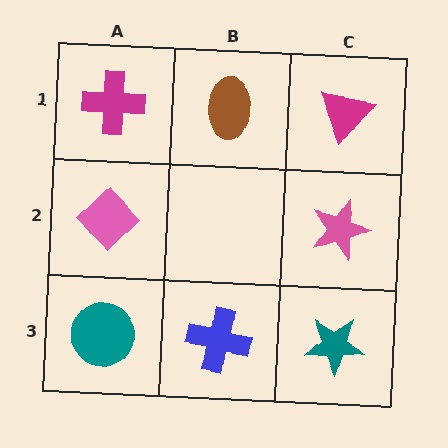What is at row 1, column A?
A magenta cross.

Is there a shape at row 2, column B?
No, that cell is empty.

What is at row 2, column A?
A pink diamond.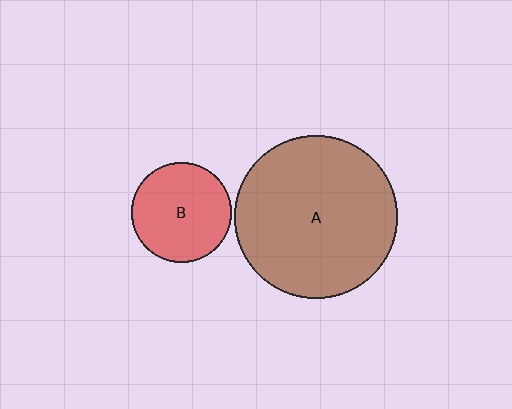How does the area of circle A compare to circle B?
Approximately 2.6 times.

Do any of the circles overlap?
No, none of the circles overlap.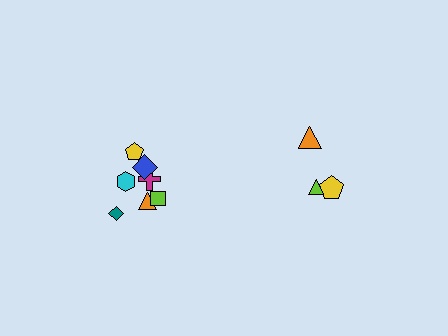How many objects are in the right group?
There are 3 objects.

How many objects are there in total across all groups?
There are 10 objects.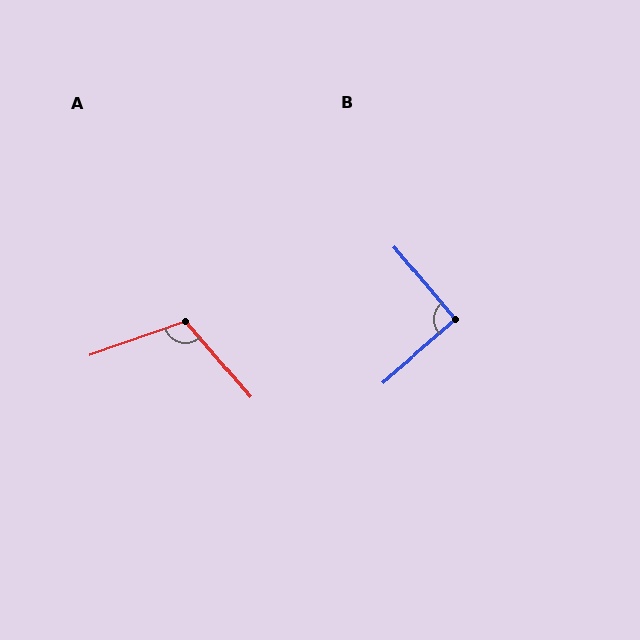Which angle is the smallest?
B, at approximately 91 degrees.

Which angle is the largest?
A, at approximately 111 degrees.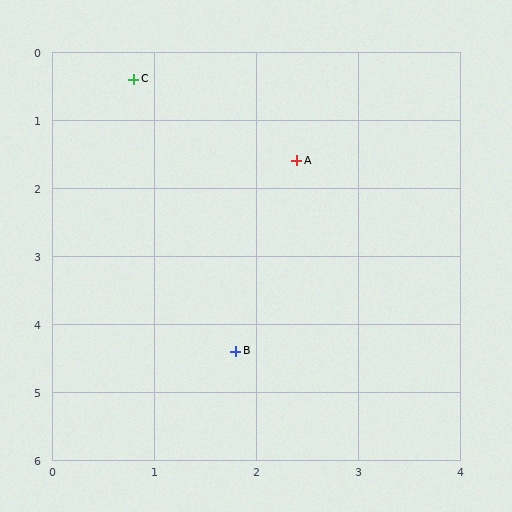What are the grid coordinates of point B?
Point B is at approximately (1.8, 4.4).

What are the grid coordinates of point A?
Point A is at approximately (2.4, 1.6).